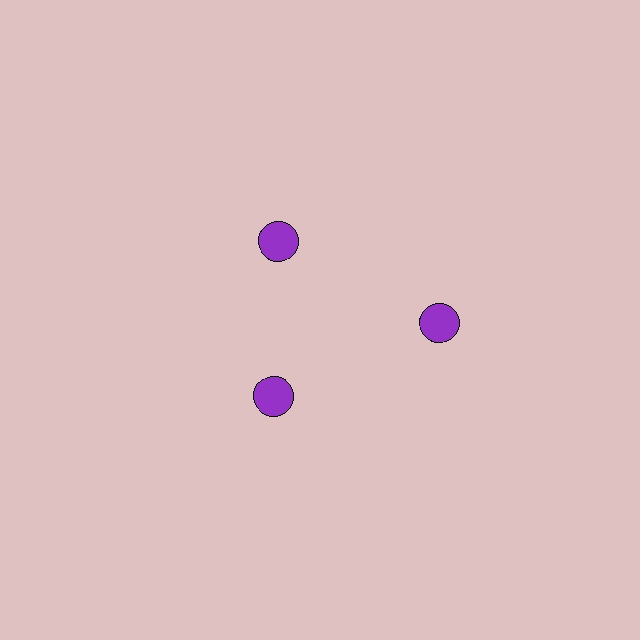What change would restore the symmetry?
The symmetry would be restored by moving it inward, back onto the ring so that all 3 circles sit at equal angles and equal distance from the center.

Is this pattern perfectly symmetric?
No. The 3 purple circles are arranged in a ring, but one element near the 3 o'clock position is pushed outward from the center, breaking the 3-fold rotational symmetry.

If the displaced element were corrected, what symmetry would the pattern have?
It would have 3-fold rotational symmetry — the pattern would map onto itself every 120 degrees.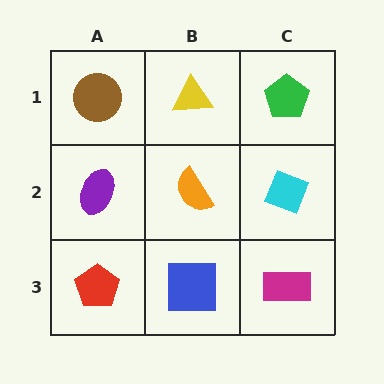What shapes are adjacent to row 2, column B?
A yellow triangle (row 1, column B), a blue square (row 3, column B), a purple ellipse (row 2, column A), a cyan diamond (row 2, column C).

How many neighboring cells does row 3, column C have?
2.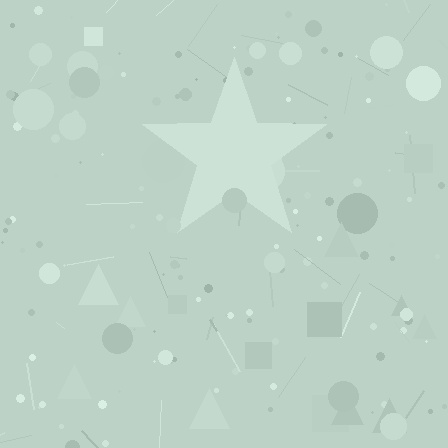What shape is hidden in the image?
A star is hidden in the image.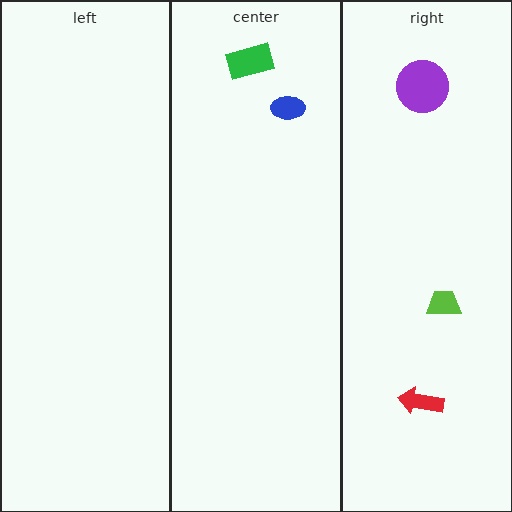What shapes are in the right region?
The red arrow, the purple circle, the lime trapezoid.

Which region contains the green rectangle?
The center region.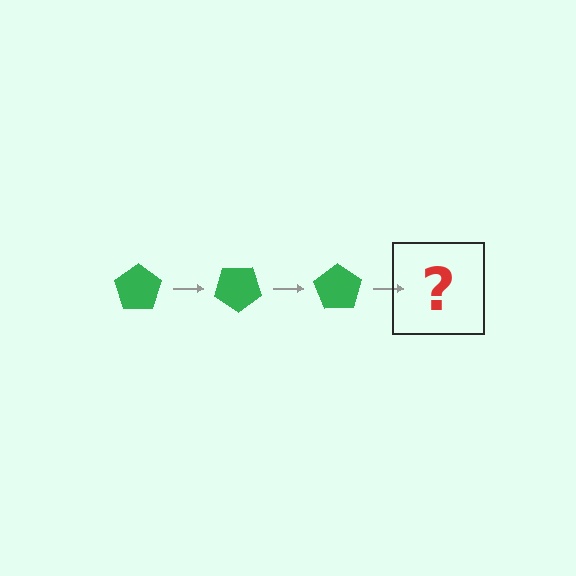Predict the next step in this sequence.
The next step is a green pentagon rotated 105 degrees.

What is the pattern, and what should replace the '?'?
The pattern is that the pentagon rotates 35 degrees each step. The '?' should be a green pentagon rotated 105 degrees.